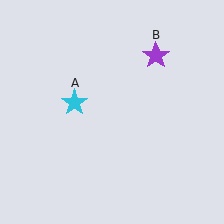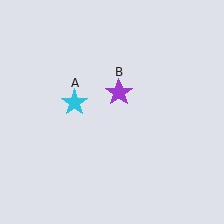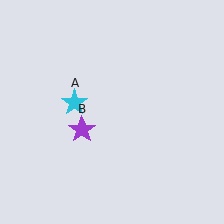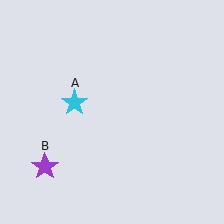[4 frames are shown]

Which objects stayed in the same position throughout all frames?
Cyan star (object A) remained stationary.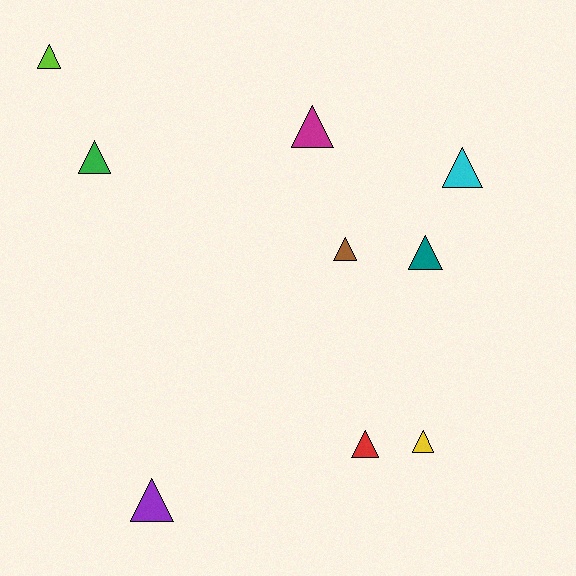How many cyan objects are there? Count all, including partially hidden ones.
There is 1 cyan object.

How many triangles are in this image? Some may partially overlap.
There are 9 triangles.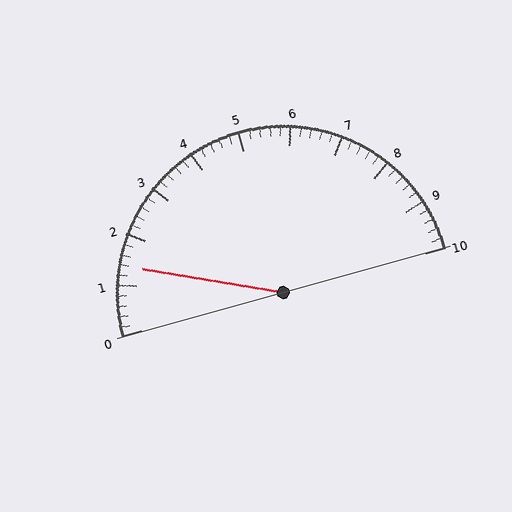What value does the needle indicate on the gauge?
The needle indicates approximately 1.4.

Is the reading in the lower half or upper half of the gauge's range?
The reading is in the lower half of the range (0 to 10).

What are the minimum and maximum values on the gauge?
The gauge ranges from 0 to 10.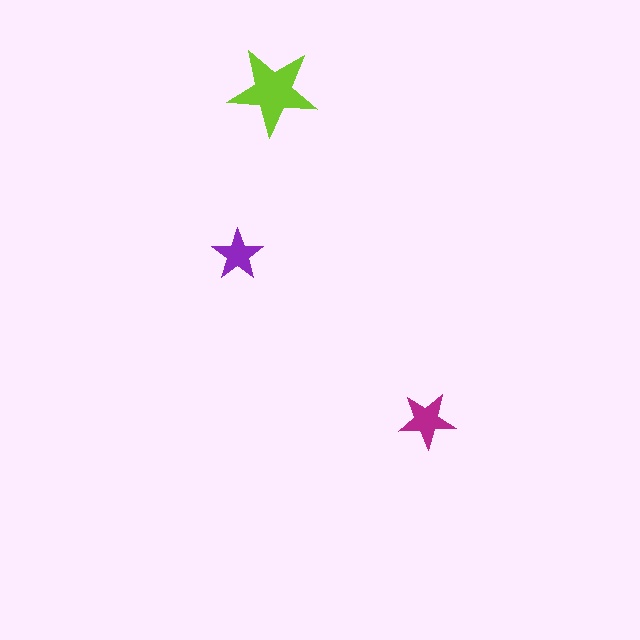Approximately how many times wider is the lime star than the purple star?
About 1.5 times wider.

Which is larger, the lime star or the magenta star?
The lime one.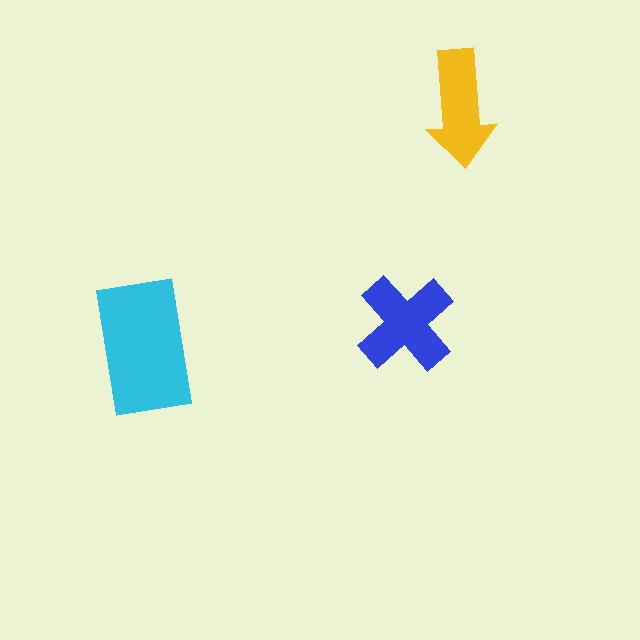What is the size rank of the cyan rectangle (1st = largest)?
1st.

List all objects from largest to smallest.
The cyan rectangle, the blue cross, the yellow arrow.